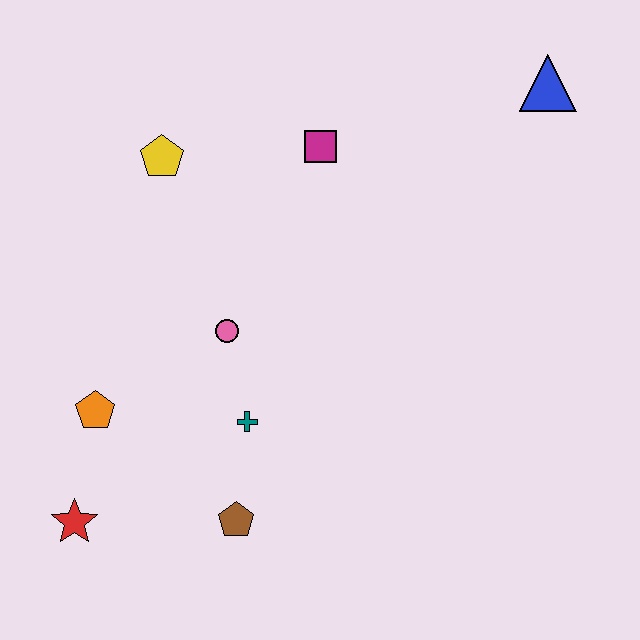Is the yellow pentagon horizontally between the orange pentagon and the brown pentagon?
Yes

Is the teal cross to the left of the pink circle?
No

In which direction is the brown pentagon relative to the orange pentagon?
The brown pentagon is to the right of the orange pentagon.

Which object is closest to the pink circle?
The teal cross is closest to the pink circle.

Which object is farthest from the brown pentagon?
The blue triangle is farthest from the brown pentagon.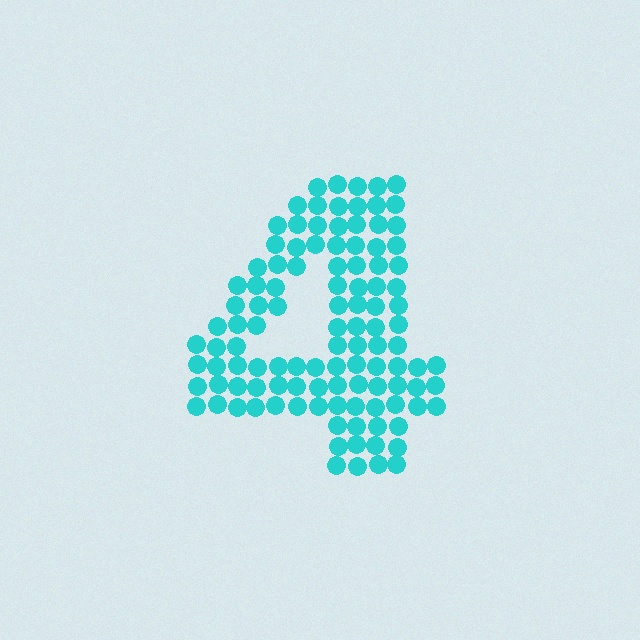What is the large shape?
The large shape is the digit 4.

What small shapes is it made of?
It is made of small circles.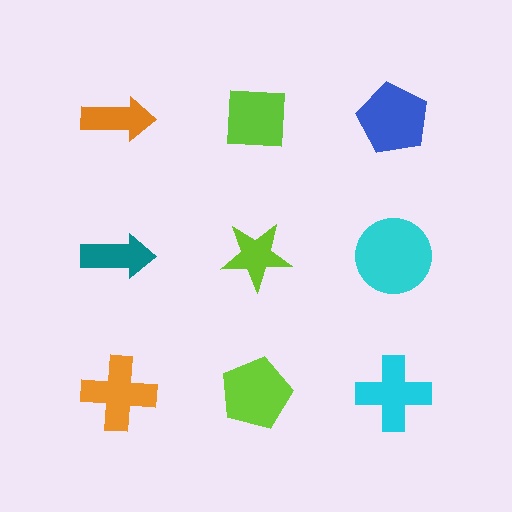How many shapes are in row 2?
3 shapes.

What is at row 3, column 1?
An orange cross.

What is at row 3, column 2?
A lime pentagon.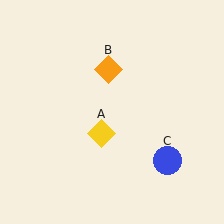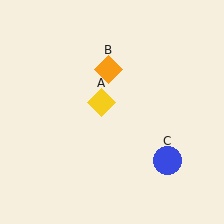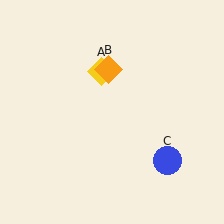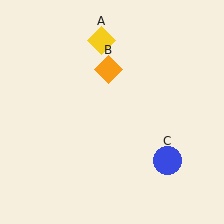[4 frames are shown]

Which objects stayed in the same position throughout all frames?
Orange diamond (object B) and blue circle (object C) remained stationary.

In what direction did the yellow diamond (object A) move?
The yellow diamond (object A) moved up.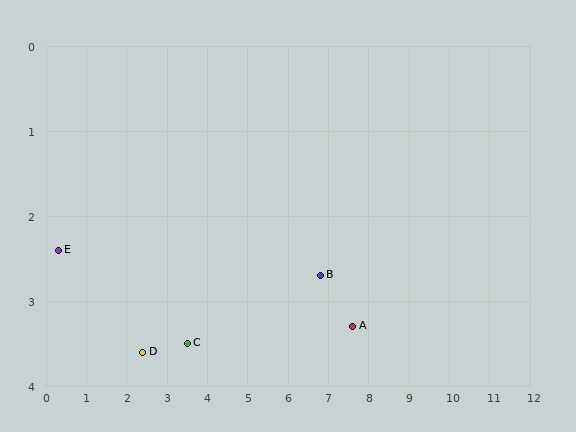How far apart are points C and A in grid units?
Points C and A are about 4.1 grid units apart.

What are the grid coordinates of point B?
Point B is at approximately (6.8, 2.7).